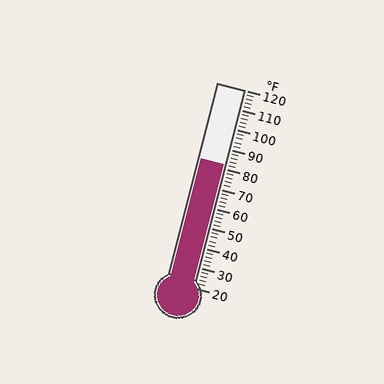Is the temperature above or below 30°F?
The temperature is above 30°F.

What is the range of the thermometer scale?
The thermometer scale ranges from 20°F to 120°F.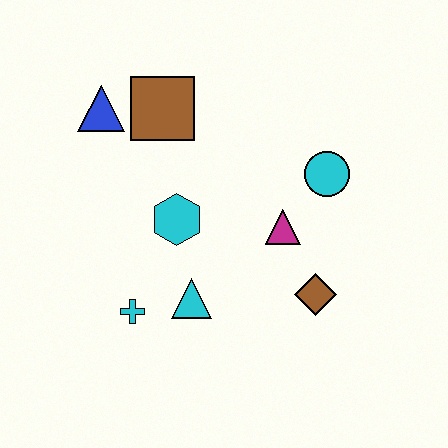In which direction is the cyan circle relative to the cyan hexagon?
The cyan circle is to the right of the cyan hexagon.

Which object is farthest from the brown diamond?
The blue triangle is farthest from the brown diamond.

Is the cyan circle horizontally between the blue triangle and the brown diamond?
No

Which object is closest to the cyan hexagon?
The cyan triangle is closest to the cyan hexagon.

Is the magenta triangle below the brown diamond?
No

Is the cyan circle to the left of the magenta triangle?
No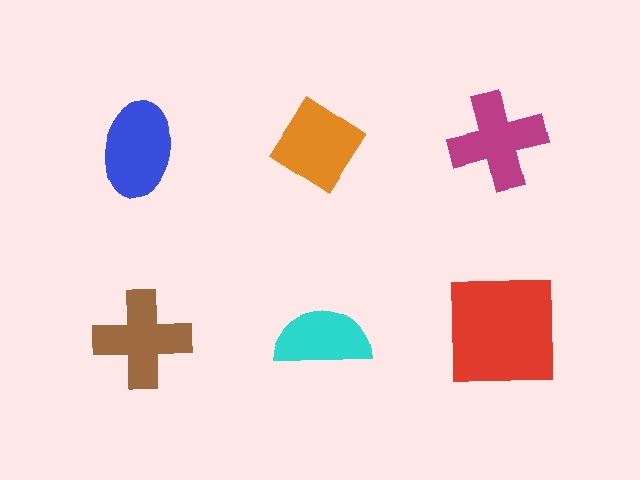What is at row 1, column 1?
A blue ellipse.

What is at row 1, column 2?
An orange diamond.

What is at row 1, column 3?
A magenta cross.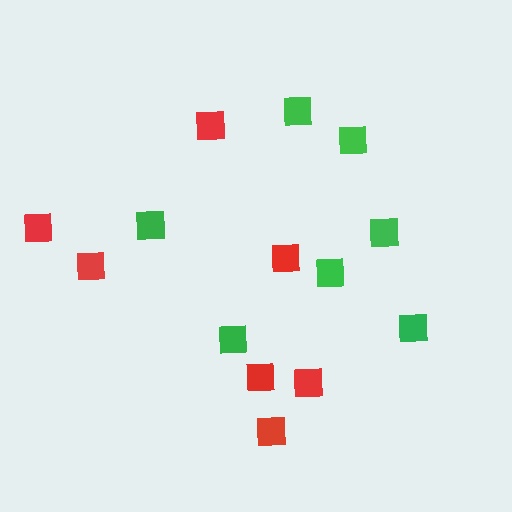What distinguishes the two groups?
There are 2 groups: one group of red squares (7) and one group of green squares (7).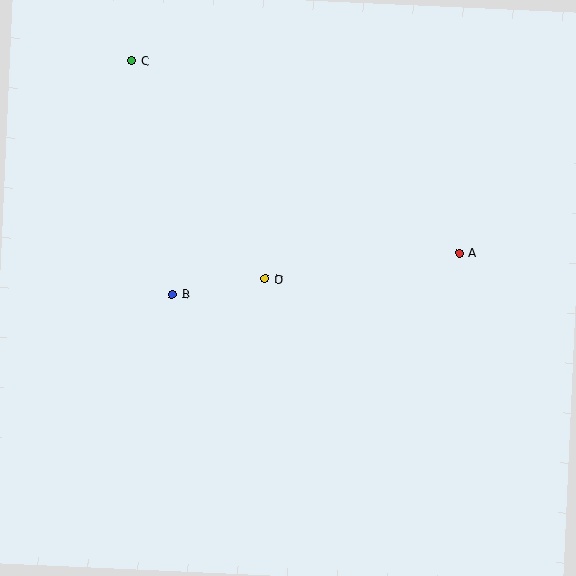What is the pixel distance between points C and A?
The distance between C and A is 380 pixels.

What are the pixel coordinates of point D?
Point D is at (265, 279).